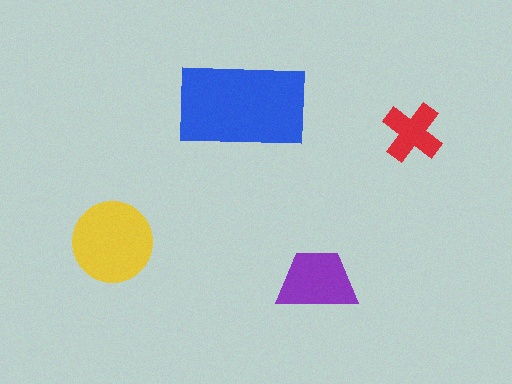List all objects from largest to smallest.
The blue rectangle, the yellow circle, the purple trapezoid, the red cross.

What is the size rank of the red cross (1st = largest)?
4th.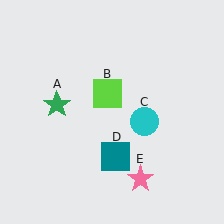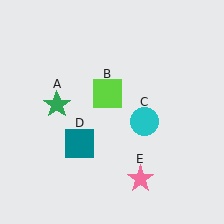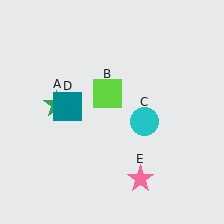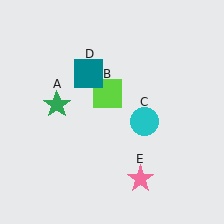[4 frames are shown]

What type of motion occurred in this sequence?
The teal square (object D) rotated clockwise around the center of the scene.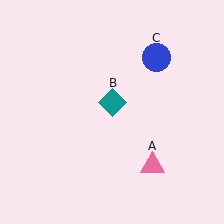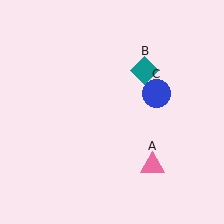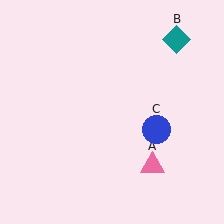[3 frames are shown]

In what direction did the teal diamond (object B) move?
The teal diamond (object B) moved up and to the right.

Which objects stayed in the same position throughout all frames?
Pink triangle (object A) remained stationary.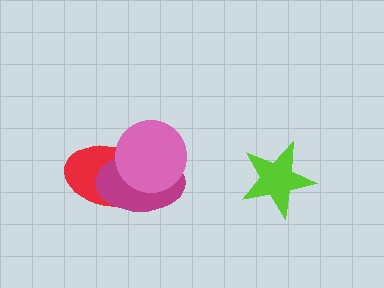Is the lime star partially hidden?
No, no other shape covers it.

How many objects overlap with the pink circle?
2 objects overlap with the pink circle.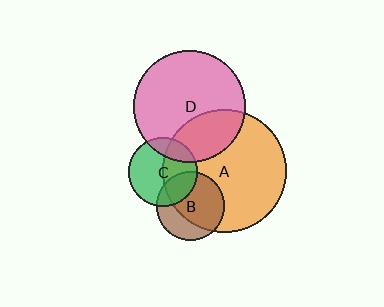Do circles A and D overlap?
Yes.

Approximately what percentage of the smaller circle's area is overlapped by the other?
Approximately 30%.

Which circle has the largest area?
Circle A (orange).